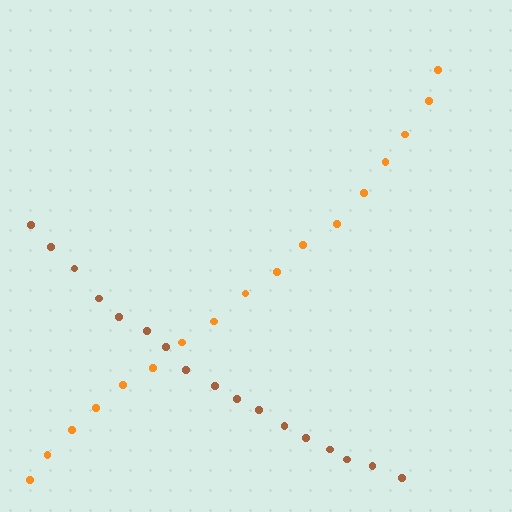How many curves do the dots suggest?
There are 2 distinct paths.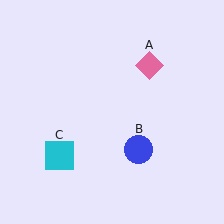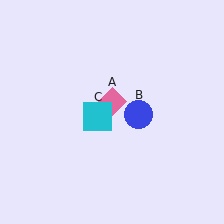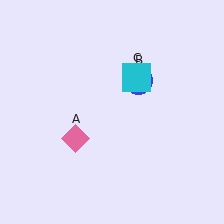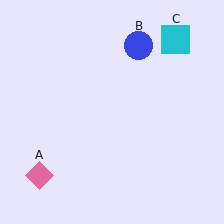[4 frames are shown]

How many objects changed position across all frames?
3 objects changed position: pink diamond (object A), blue circle (object B), cyan square (object C).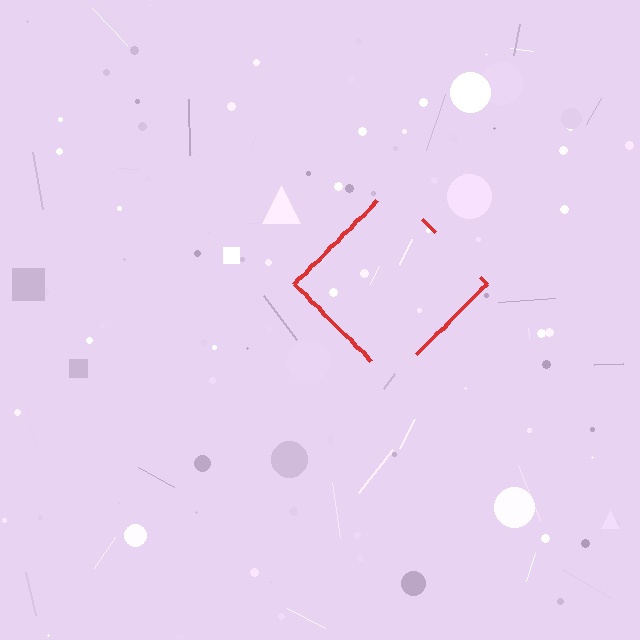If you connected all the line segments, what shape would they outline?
They would outline a diamond.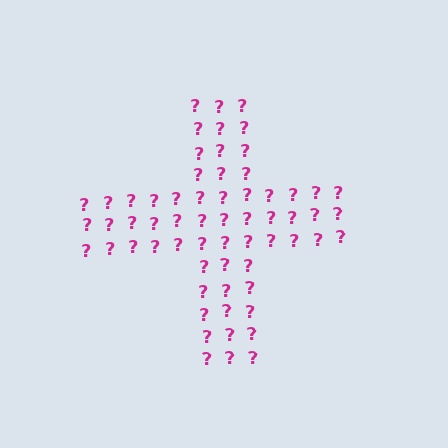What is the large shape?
The large shape is a cross.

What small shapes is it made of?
It is made of small question marks.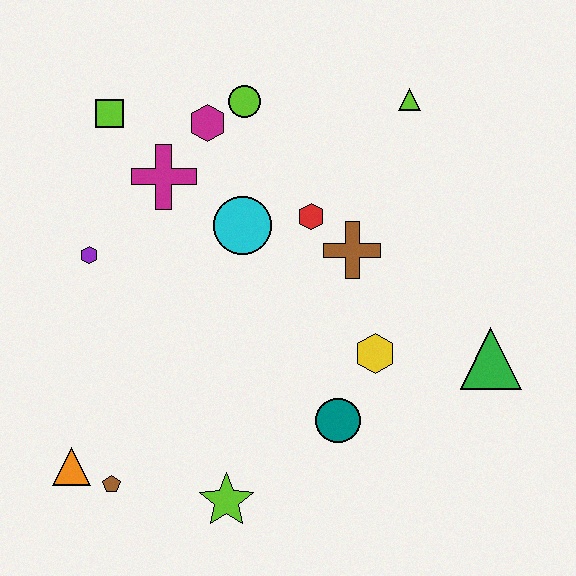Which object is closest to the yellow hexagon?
The teal circle is closest to the yellow hexagon.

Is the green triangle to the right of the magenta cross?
Yes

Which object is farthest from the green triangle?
The lime square is farthest from the green triangle.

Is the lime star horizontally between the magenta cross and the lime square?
No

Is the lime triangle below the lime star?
No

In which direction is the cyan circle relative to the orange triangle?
The cyan circle is above the orange triangle.